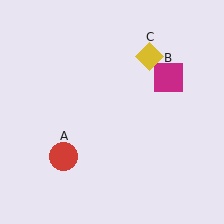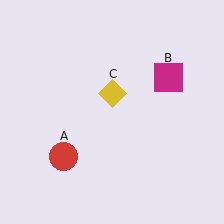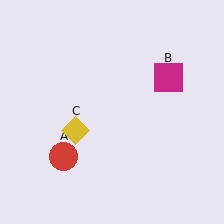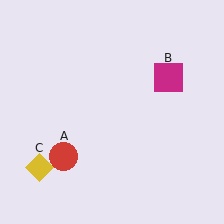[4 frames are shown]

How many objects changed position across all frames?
1 object changed position: yellow diamond (object C).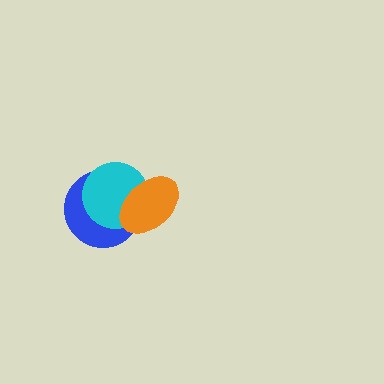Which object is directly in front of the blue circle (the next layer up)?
The cyan circle is directly in front of the blue circle.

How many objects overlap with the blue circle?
2 objects overlap with the blue circle.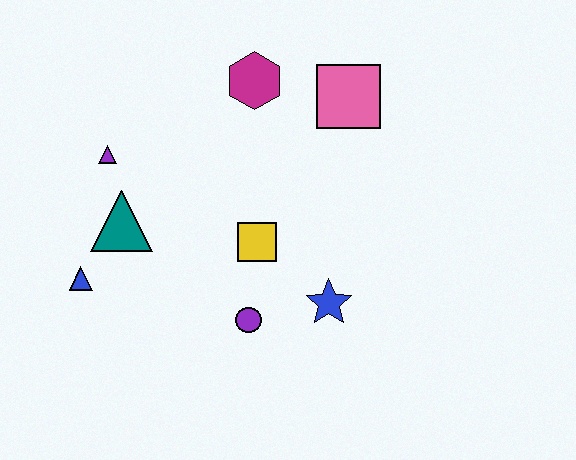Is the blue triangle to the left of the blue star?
Yes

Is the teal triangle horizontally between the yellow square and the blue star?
No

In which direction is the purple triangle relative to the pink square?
The purple triangle is to the left of the pink square.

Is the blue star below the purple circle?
No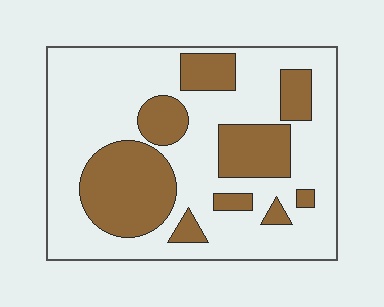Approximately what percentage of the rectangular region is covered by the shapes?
Approximately 30%.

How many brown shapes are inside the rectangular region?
9.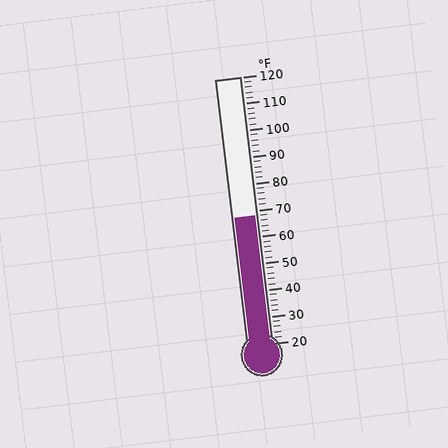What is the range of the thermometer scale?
The thermometer scale ranges from 20°F to 120°F.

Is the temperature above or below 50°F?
The temperature is above 50°F.